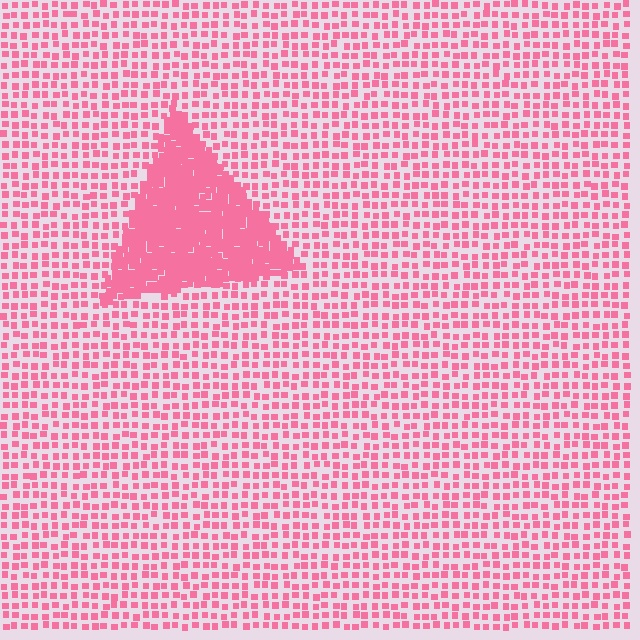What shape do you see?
I see a triangle.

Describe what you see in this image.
The image contains small pink elements arranged at two different densities. A triangle-shaped region is visible where the elements are more densely packed than the surrounding area.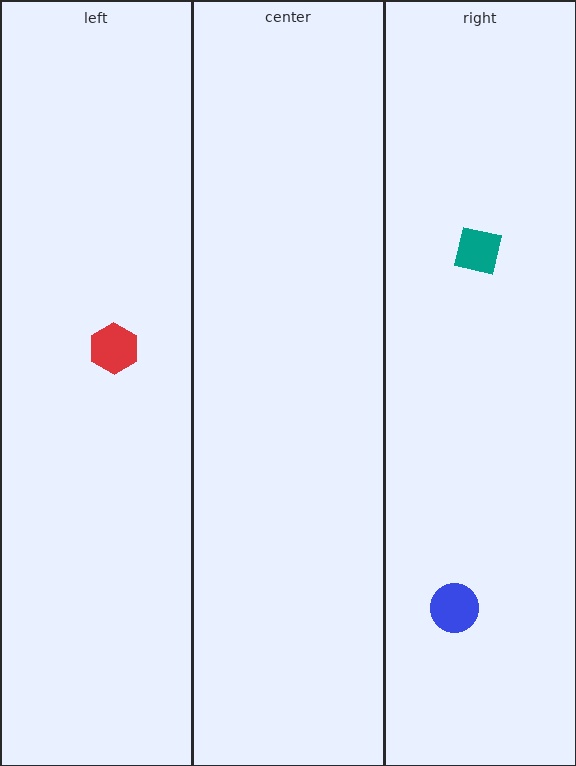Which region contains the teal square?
The right region.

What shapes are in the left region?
The red hexagon.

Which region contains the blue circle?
The right region.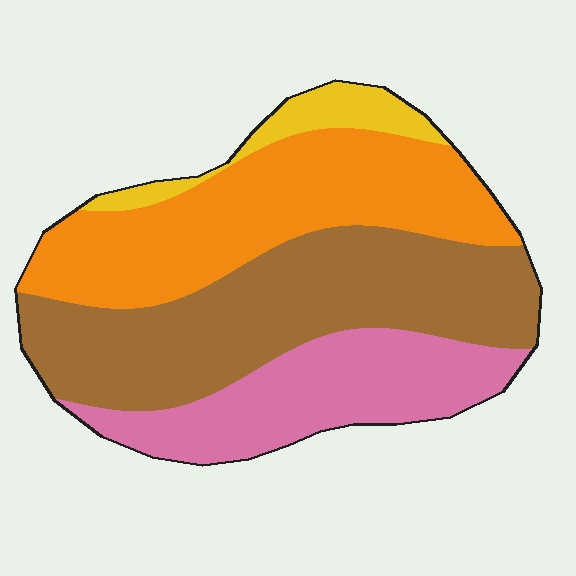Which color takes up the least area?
Yellow, at roughly 5%.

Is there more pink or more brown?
Brown.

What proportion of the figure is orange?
Orange covers around 30% of the figure.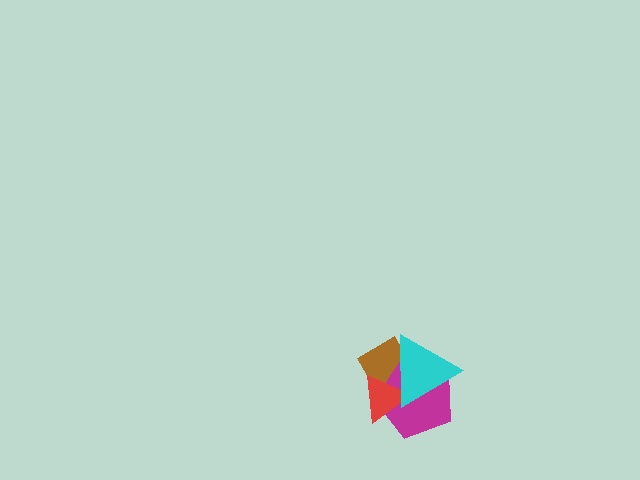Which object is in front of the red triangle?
The cyan triangle is in front of the red triangle.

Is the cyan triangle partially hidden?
No, no other shape covers it.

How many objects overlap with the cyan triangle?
3 objects overlap with the cyan triangle.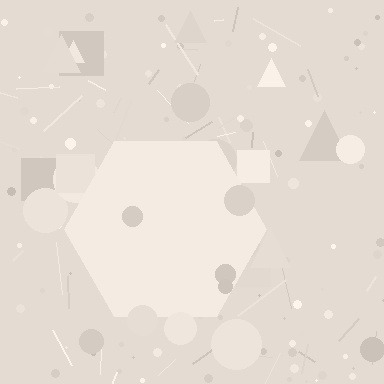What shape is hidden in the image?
A hexagon is hidden in the image.